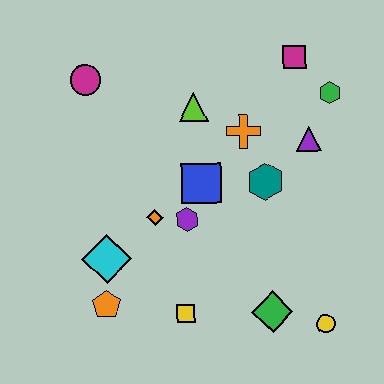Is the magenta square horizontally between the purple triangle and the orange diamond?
Yes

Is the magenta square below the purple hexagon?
No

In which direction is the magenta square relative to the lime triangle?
The magenta square is to the right of the lime triangle.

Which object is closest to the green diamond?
The yellow circle is closest to the green diamond.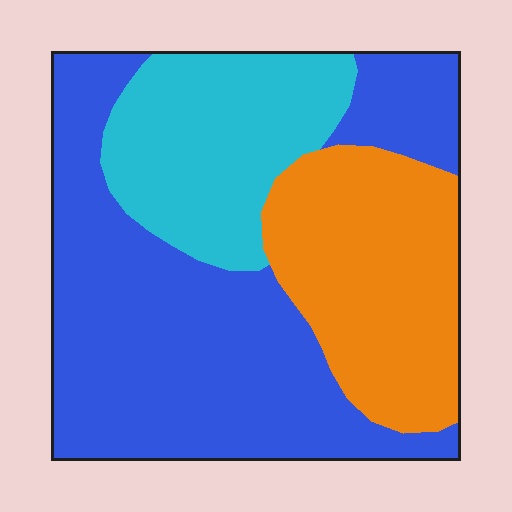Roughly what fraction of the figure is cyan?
Cyan covers 23% of the figure.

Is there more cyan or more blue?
Blue.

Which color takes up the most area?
Blue, at roughly 50%.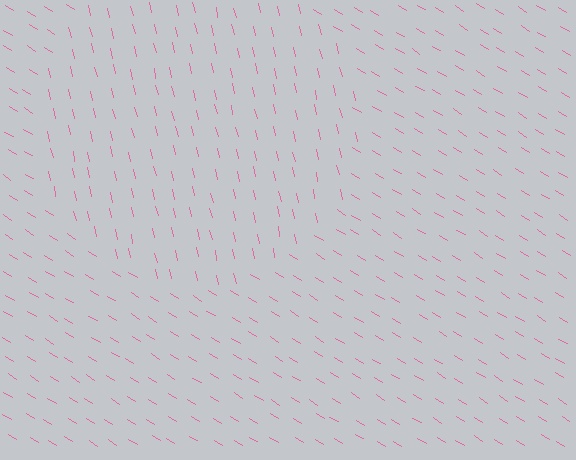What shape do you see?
I see a circle.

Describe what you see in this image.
The image is filled with small pink line segments. A circle region in the image has lines oriented differently from the surrounding lines, creating a visible texture boundary.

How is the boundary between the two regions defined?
The boundary is defined purely by a change in line orientation (approximately 45 degrees difference). All lines are the same color and thickness.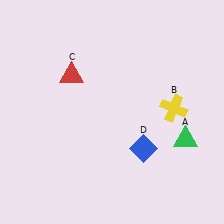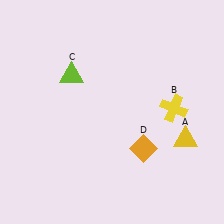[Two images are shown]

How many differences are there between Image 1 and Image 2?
There are 3 differences between the two images.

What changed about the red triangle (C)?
In Image 1, C is red. In Image 2, it changed to lime.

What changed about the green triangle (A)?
In Image 1, A is green. In Image 2, it changed to yellow.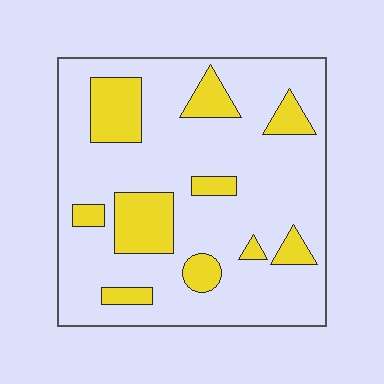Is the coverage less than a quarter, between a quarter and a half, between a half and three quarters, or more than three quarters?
Less than a quarter.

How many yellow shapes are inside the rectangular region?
10.